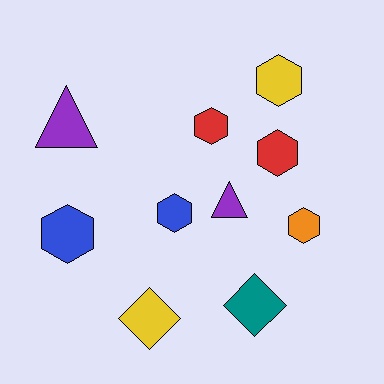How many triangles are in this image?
There are 2 triangles.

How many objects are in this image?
There are 10 objects.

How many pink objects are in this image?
There are no pink objects.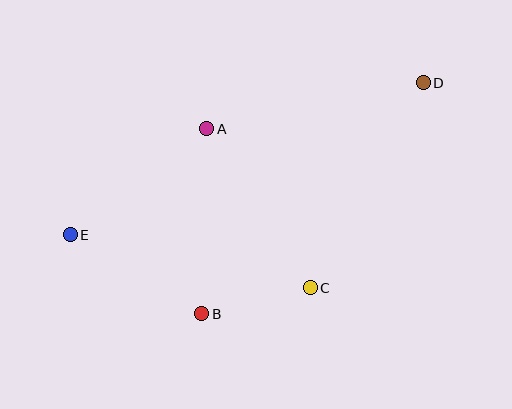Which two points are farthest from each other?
Points D and E are farthest from each other.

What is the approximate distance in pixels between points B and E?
The distance between B and E is approximately 154 pixels.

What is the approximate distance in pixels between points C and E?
The distance between C and E is approximately 246 pixels.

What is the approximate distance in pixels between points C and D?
The distance between C and D is approximately 234 pixels.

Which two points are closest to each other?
Points B and C are closest to each other.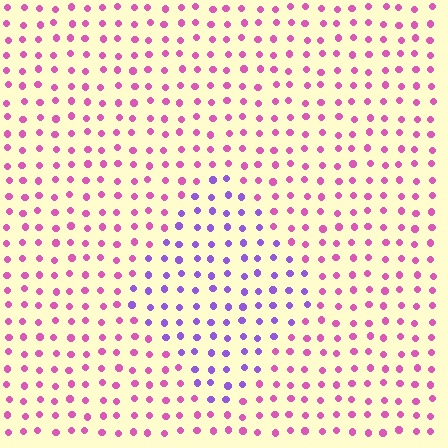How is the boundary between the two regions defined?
The boundary is defined purely by a slight shift in hue (about 48 degrees). Spacing, size, and orientation are identical on both sides.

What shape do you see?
I see a diamond.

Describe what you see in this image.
The image is filled with small pink elements in a uniform arrangement. A diamond-shaped region is visible where the elements are tinted to a slightly different hue, forming a subtle color boundary.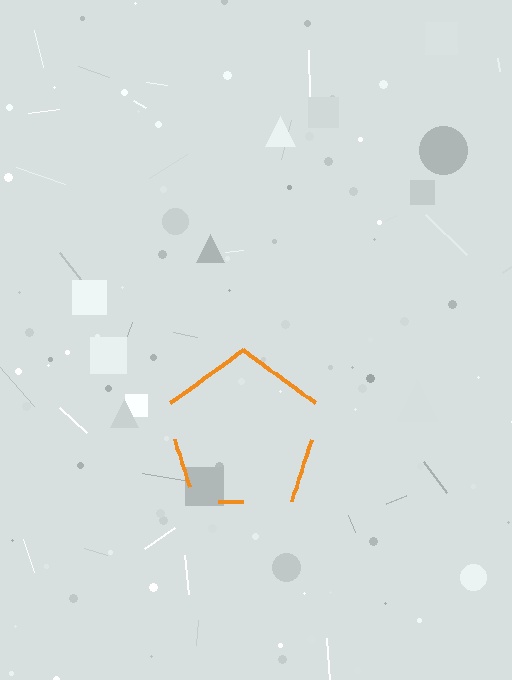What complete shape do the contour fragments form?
The contour fragments form a pentagon.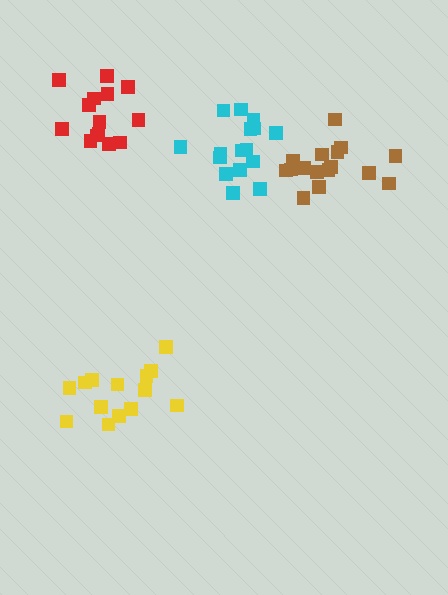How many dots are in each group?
Group 1: 16 dots, Group 2: 14 dots, Group 3: 16 dots, Group 4: 14 dots (60 total).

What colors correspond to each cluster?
The clusters are colored: brown, yellow, cyan, red.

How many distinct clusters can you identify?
There are 4 distinct clusters.